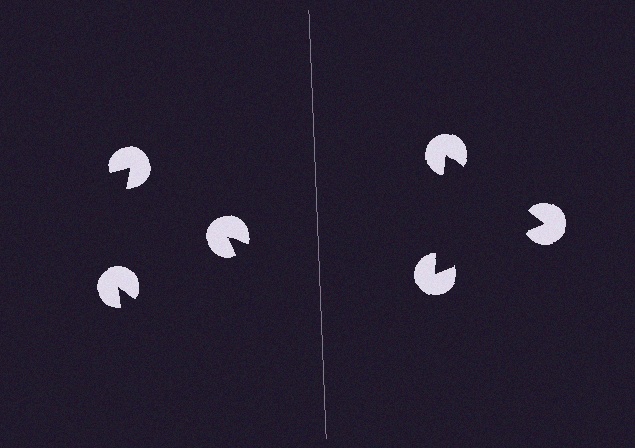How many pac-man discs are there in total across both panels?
6 — 3 on each side.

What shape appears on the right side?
An illusory triangle.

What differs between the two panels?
The pac-man discs are positioned identically on both sides; only the wedge orientations differ. On the right they align to a triangle; on the left they are misaligned.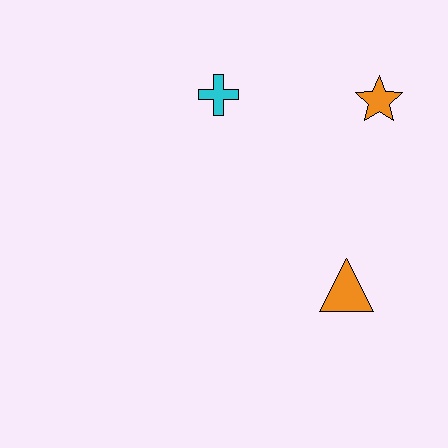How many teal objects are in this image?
There are no teal objects.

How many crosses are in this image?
There is 1 cross.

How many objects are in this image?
There are 3 objects.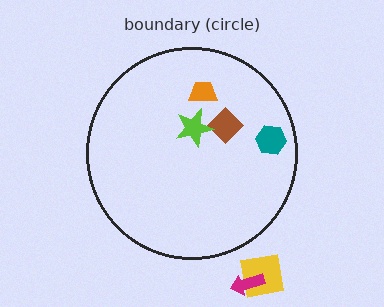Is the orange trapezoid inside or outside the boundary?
Inside.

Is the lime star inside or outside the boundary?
Inside.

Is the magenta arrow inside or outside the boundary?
Outside.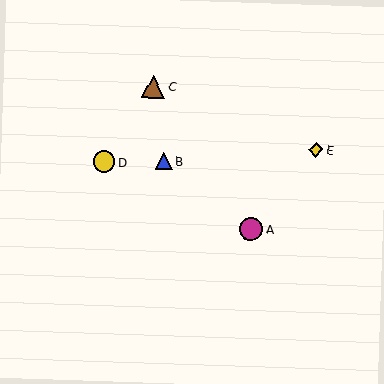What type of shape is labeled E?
Shape E is a yellow diamond.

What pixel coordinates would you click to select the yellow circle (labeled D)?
Click at (104, 162) to select the yellow circle D.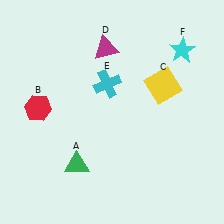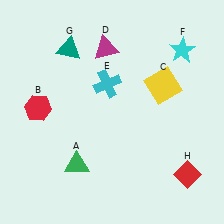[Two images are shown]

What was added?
A teal triangle (G), a red diamond (H) were added in Image 2.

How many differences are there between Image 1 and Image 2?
There are 2 differences between the two images.